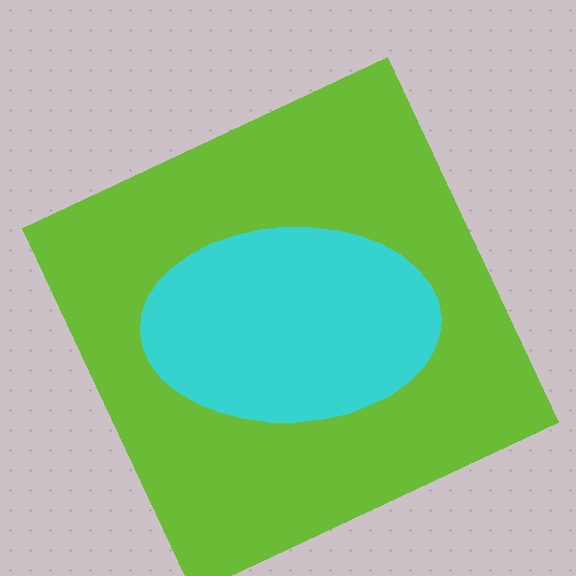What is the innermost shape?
The cyan ellipse.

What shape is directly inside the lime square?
The cyan ellipse.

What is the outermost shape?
The lime square.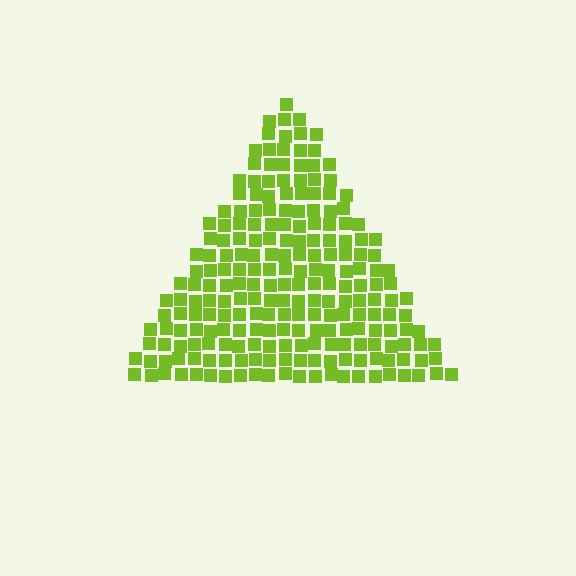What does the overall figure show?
The overall figure shows a triangle.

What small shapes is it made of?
It is made of small squares.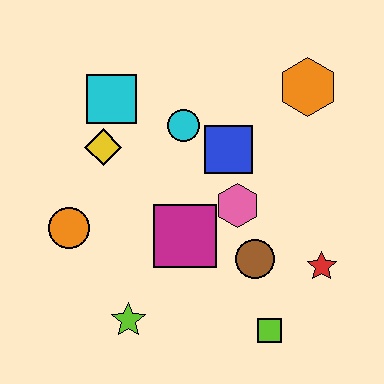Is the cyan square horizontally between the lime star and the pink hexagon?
No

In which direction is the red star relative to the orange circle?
The red star is to the right of the orange circle.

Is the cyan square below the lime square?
No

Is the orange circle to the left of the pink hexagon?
Yes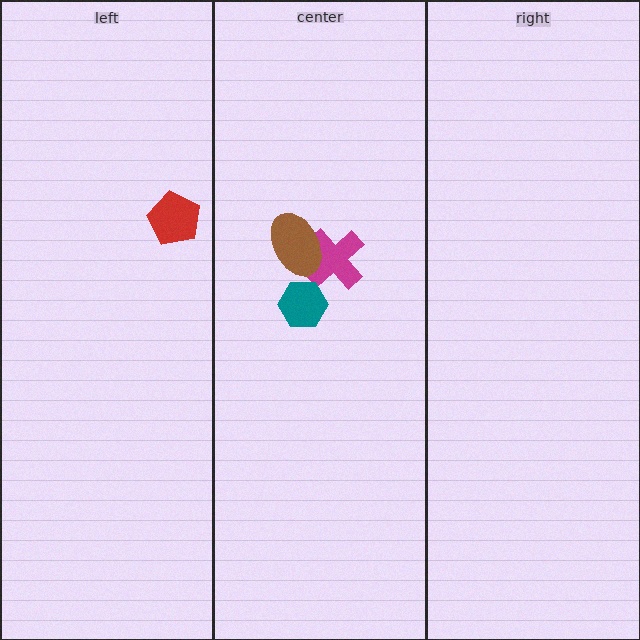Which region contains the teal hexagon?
The center region.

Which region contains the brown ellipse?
The center region.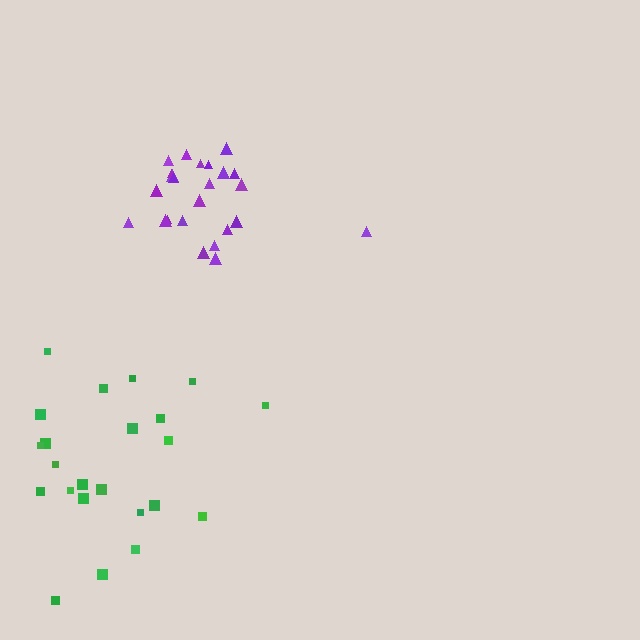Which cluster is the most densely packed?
Purple.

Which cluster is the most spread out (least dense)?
Green.